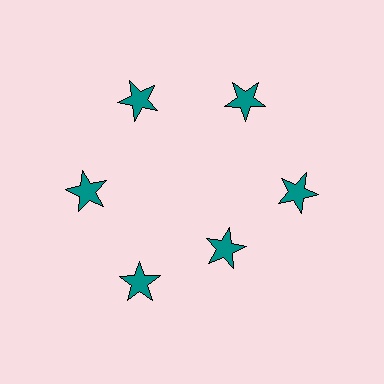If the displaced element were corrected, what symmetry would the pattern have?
It would have 6-fold rotational symmetry — the pattern would map onto itself every 60 degrees.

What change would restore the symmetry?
The symmetry would be restored by moving it outward, back onto the ring so that all 6 stars sit at equal angles and equal distance from the center.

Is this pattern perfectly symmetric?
No. The 6 teal stars are arranged in a ring, but one element near the 5 o'clock position is pulled inward toward the center, breaking the 6-fold rotational symmetry.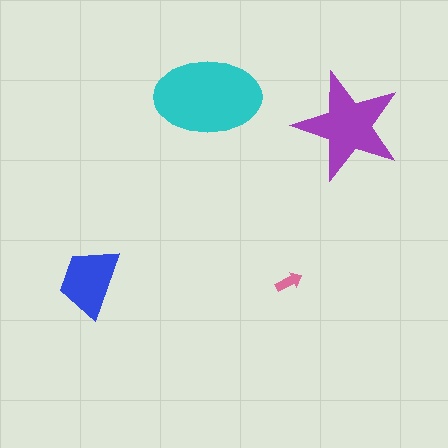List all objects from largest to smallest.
The cyan ellipse, the purple star, the blue trapezoid, the pink arrow.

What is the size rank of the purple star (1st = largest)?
2nd.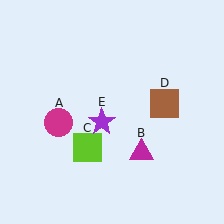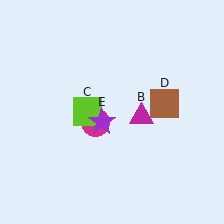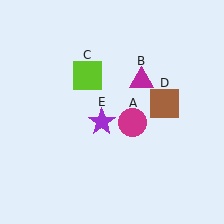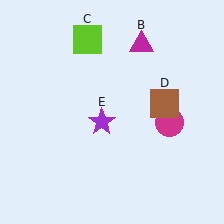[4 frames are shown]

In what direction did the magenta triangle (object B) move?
The magenta triangle (object B) moved up.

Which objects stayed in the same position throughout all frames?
Brown square (object D) and purple star (object E) remained stationary.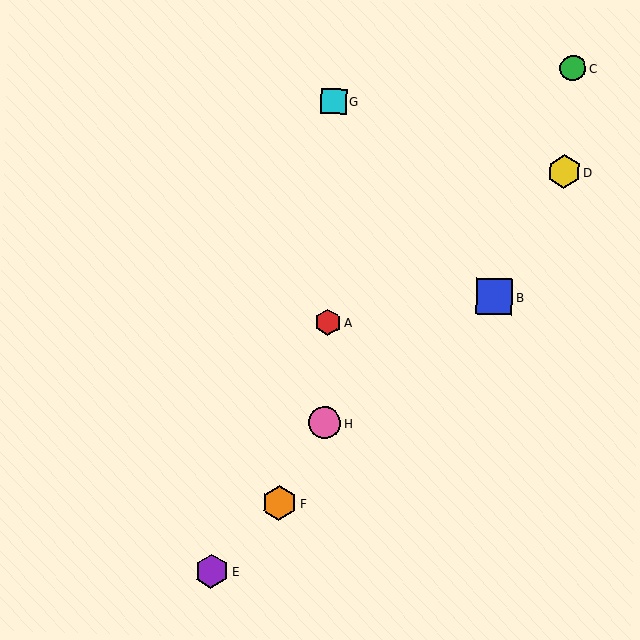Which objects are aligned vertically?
Objects A, G, H are aligned vertically.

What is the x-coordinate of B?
Object B is at x≈495.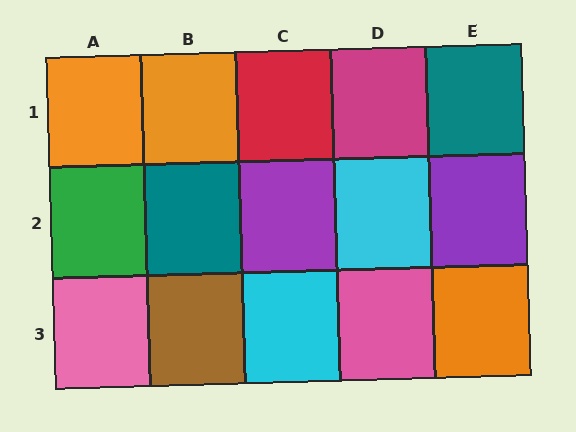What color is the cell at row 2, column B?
Teal.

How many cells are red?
1 cell is red.